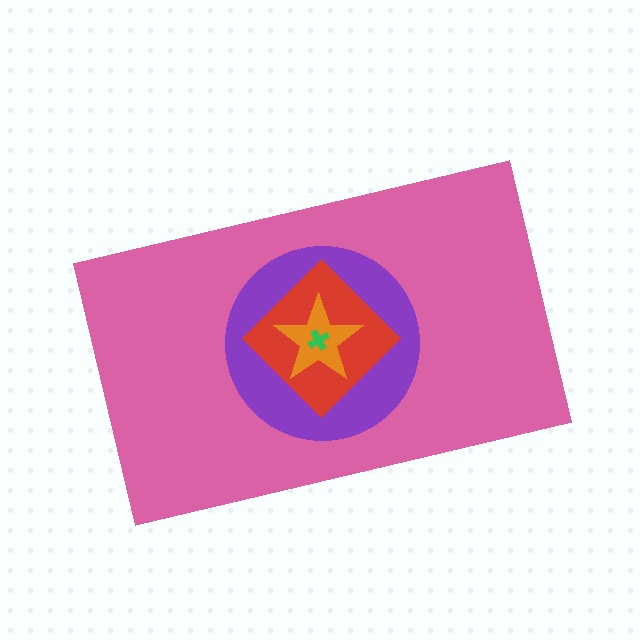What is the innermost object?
The green cross.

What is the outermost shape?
The pink rectangle.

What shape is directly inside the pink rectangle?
The purple circle.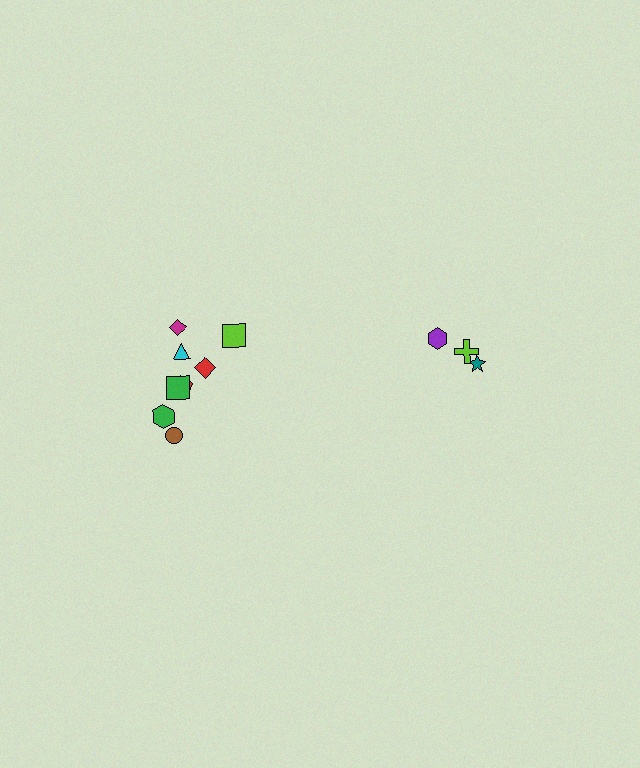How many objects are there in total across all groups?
There are 11 objects.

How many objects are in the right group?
There are 3 objects.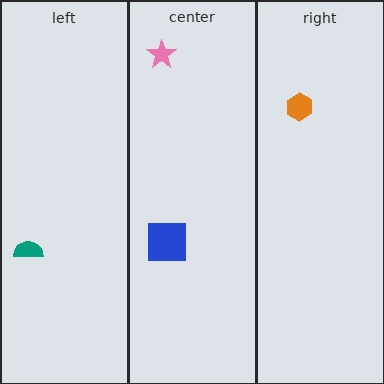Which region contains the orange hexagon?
The right region.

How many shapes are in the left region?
1.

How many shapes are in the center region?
2.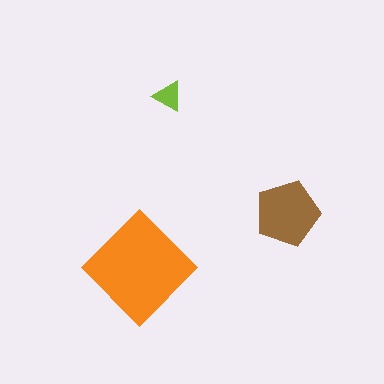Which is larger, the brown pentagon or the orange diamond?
The orange diamond.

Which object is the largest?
The orange diamond.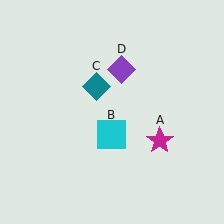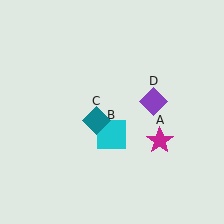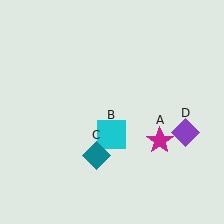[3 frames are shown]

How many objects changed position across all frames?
2 objects changed position: teal diamond (object C), purple diamond (object D).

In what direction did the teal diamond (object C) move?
The teal diamond (object C) moved down.